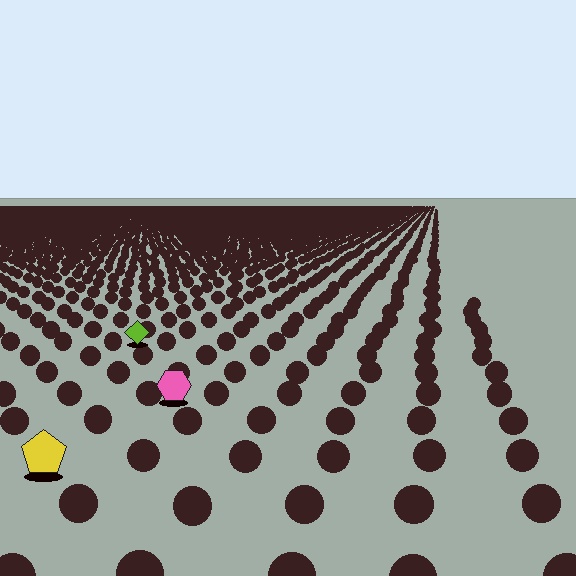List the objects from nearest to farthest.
From nearest to farthest: the yellow pentagon, the pink hexagon, the lime diamond.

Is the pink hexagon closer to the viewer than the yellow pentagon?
No. The yellow pentagon is closer — you can tell from the texture gradient: the ground texture is coarser near it.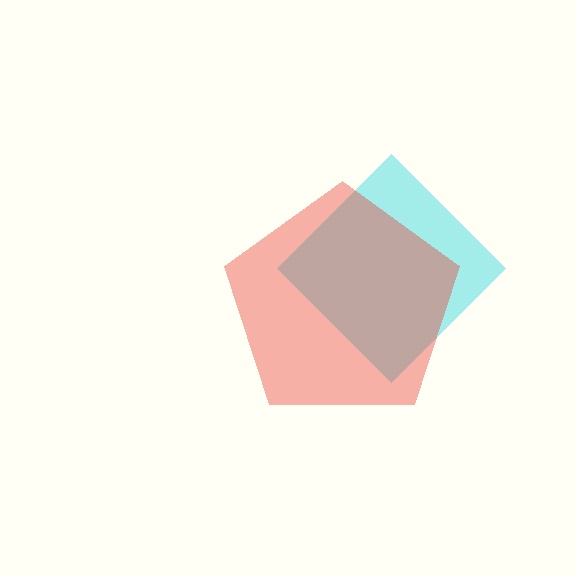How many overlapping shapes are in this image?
There are 2 overlapping shapes in the image.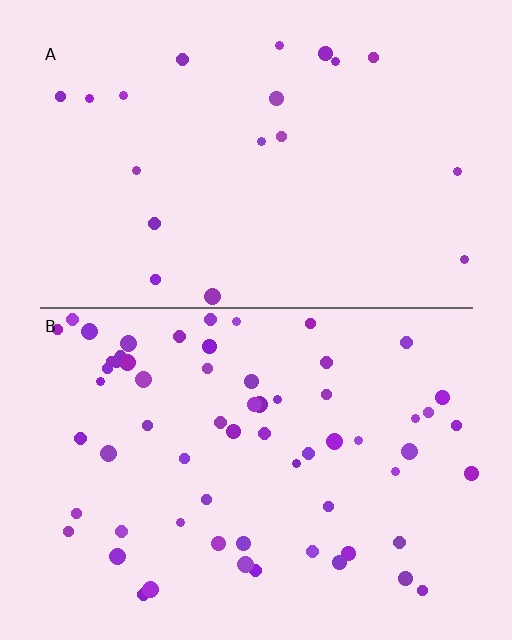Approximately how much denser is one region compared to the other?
Approximately 3.3× — region B over region A.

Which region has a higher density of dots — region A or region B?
B (the bottom).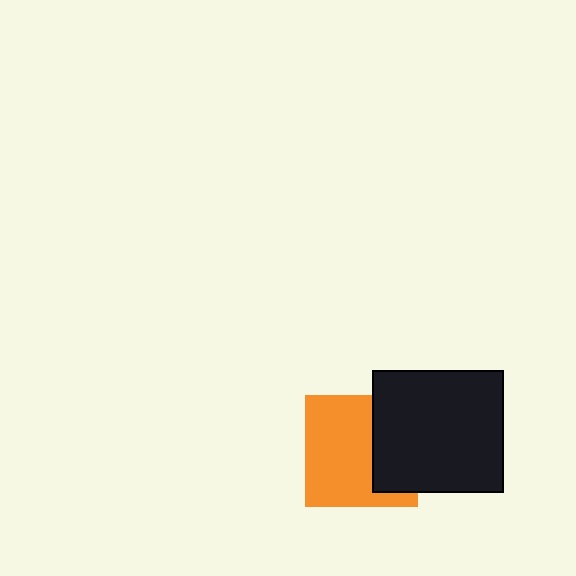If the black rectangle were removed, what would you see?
You would see the complete orange square.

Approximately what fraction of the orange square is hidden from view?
Roughly 36% of the orange square is hidden behind the black rectangle.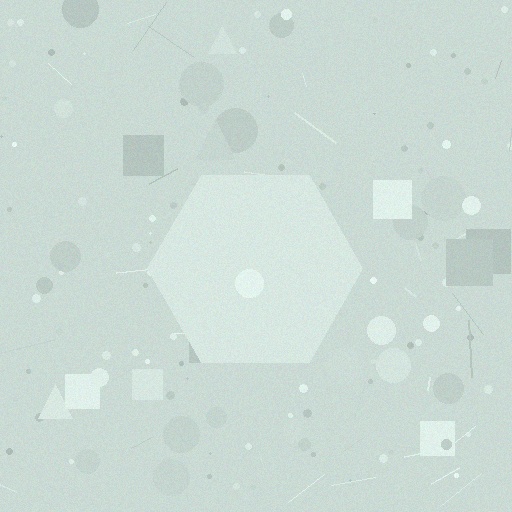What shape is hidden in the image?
A hexagon is hidden in the image.